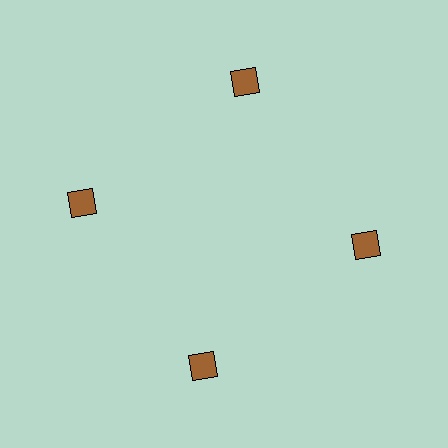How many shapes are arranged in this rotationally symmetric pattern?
There are 4 shapes, arranged in 4 groups of 1.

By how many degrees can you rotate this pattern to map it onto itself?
The pattern maps onto itself every 90 degrees of rotation.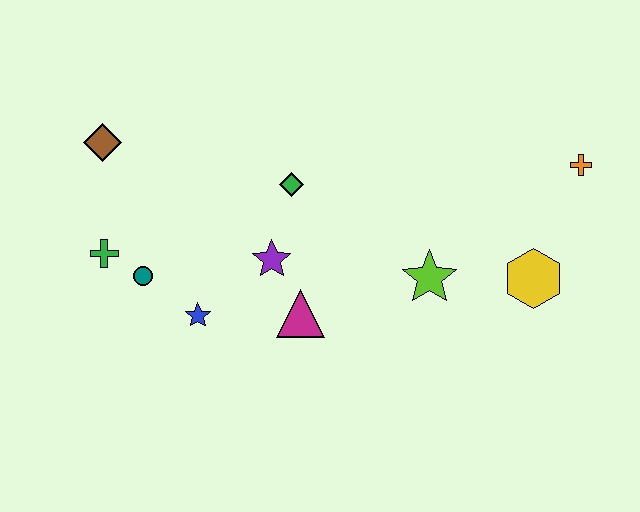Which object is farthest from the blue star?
The orange cross is farthest from the blue star.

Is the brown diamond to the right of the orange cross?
No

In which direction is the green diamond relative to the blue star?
The green diamond is above the blue star.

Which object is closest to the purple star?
The magenta triangle is closest to the purple star.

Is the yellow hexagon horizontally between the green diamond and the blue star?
No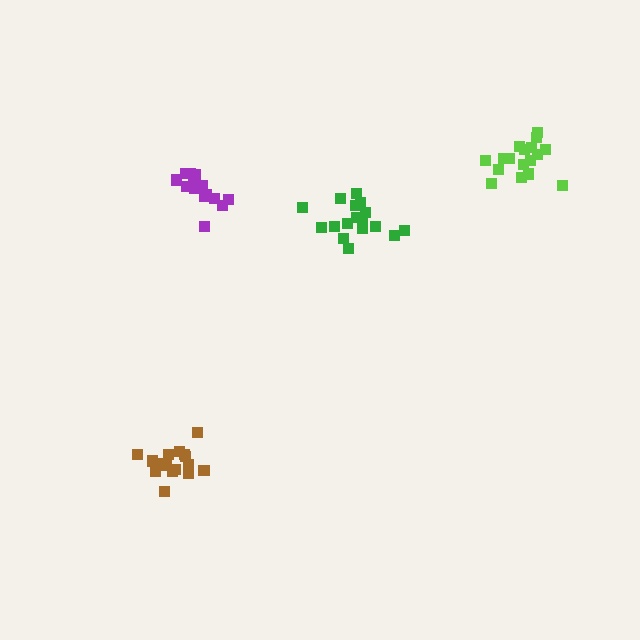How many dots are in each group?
Group 1: 15 dots, Group 2: 17 dots, Group 3: 17 dots, Group 4: 17 dots (66 total).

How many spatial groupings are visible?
There are 4 spatial groupings.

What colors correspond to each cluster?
The clusters are colored: purple, lime, green, brown.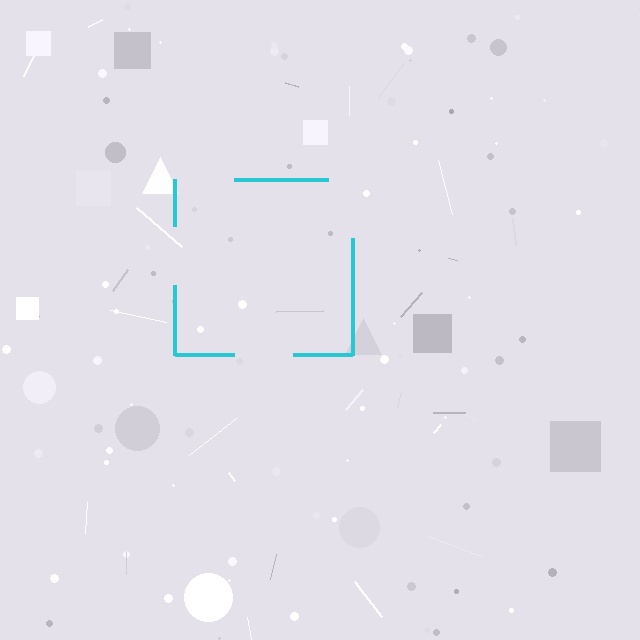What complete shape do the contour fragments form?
The contour fragments form a square.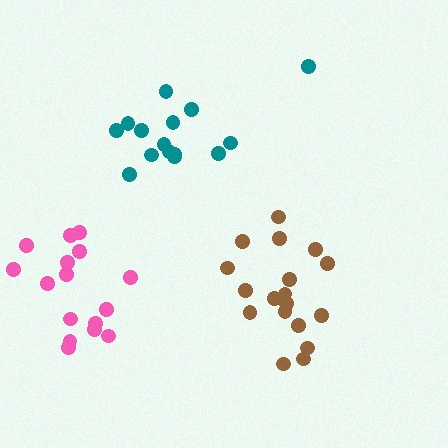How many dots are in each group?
Group 1: 15 dots, Group 2: 16 dots, Group 3: 18 dots (49 total).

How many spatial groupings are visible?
There are 3 spatial groupings.